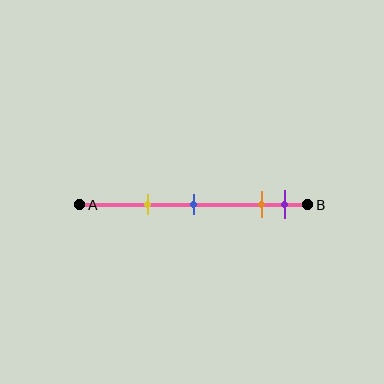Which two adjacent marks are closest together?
The orange and purple marks are the closest adjacent pair.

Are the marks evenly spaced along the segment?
No, the marks are not evenly spaced.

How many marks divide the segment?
There are 4 marks dividing the segment.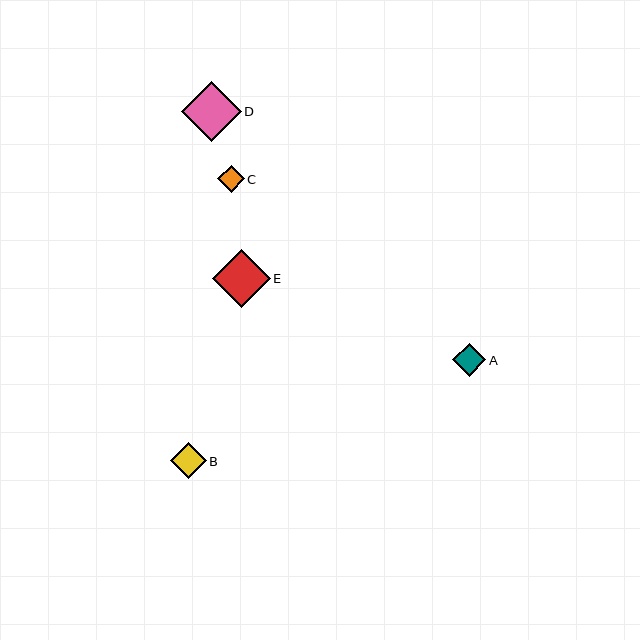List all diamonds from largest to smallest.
From largest to smallest: D, E, B, A, C.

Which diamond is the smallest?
Diamond C is the smallest with a size of approximately 27 pixels.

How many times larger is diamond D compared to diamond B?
Diamond D is approximately 1.7 times the size of diamond B.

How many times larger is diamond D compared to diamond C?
Diamond D is approximately 2.3 times the size of diamond C.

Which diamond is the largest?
Diamond D is the largest with a size of approximately 60 pixels.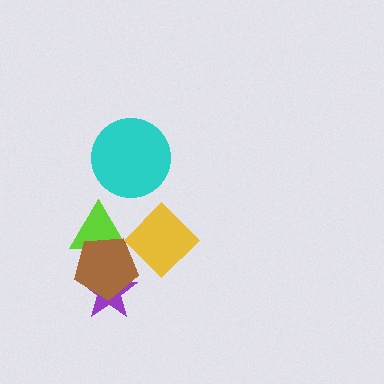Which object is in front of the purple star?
The brown pentagon is in front of the purple star.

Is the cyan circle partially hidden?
No, no other shape covers it.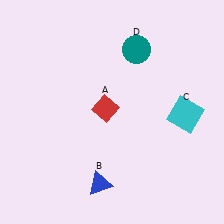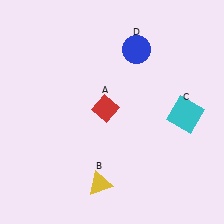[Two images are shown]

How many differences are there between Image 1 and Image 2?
There are 2 differences between the two images.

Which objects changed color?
B changed from blue to yellow. D changed from teal to blue.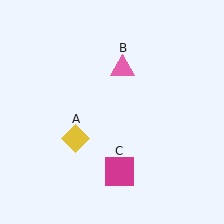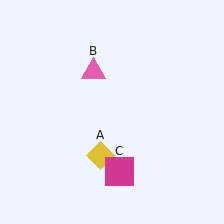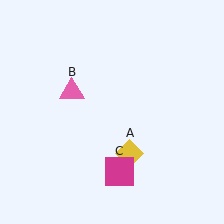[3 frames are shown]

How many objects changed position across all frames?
2 objects changed position: yellow diamond (object A), pink triangle (object B).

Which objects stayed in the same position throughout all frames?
Magenta square (object C) remained stationary.